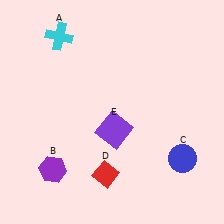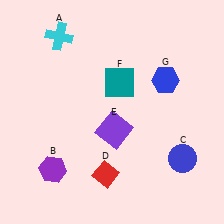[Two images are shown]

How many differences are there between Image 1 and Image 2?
There are 2 differences between the two images.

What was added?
A teal square (F), a blue hexagon (G) were added in Image 2.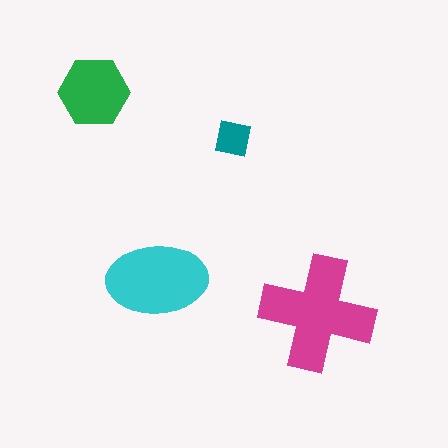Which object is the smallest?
The teal square.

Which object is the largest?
The magenta cross.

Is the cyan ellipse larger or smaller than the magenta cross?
Smaller.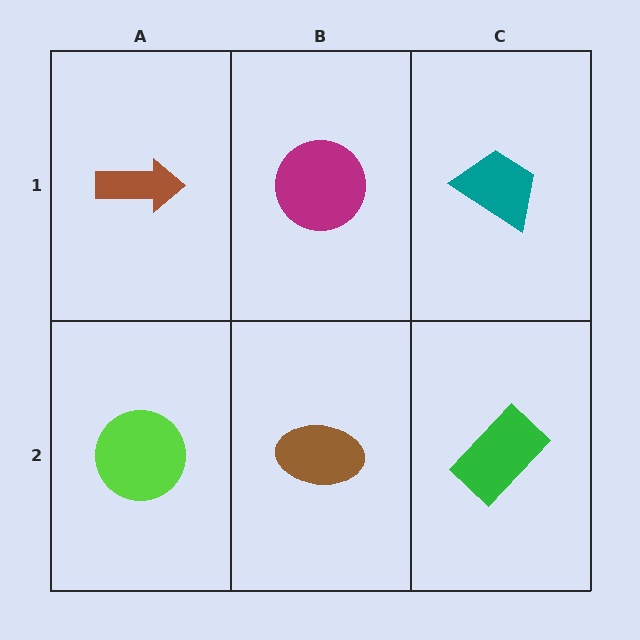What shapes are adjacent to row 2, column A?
A brown arrow (row 1, column A), a brown ellipse (row 2, column B).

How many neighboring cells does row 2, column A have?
2.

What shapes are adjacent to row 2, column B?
A magenta circle (row 1, column B), a lime circle (row 2, column A), a green rectangle (row 2, column C).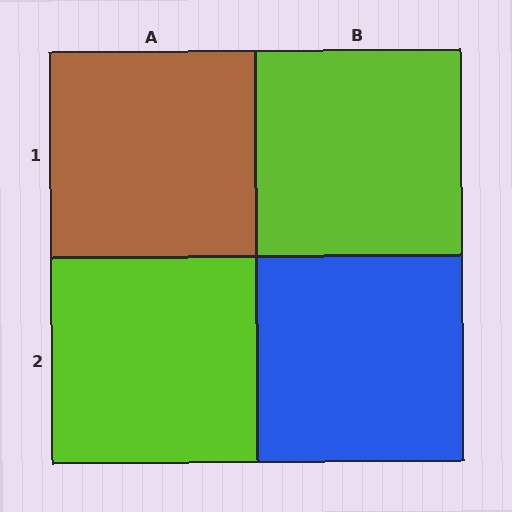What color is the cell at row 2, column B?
Blue.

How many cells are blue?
1 cell is blue.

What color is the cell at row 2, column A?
Lime.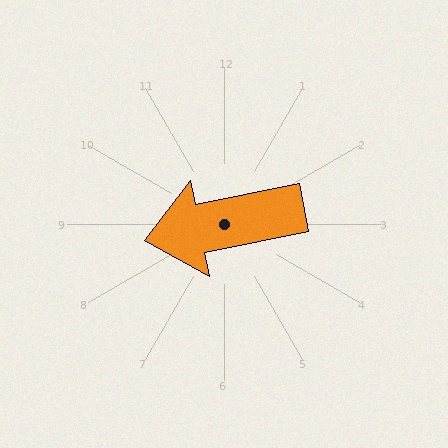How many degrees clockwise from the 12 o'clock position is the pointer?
Approximately 259 degrees.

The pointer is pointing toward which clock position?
Roughly 9 o'clock.